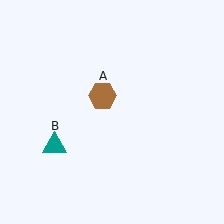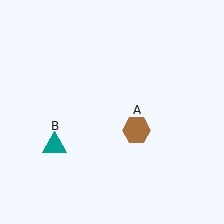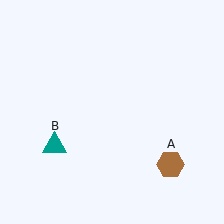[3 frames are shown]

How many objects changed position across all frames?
1 object changed position: brown hexagon (object A).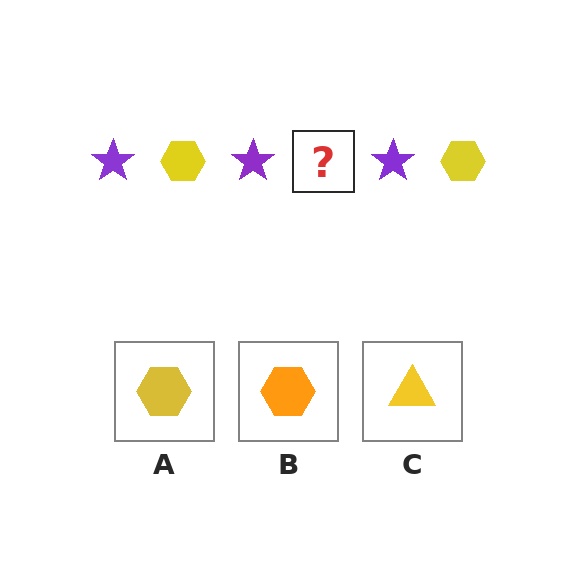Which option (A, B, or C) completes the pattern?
A.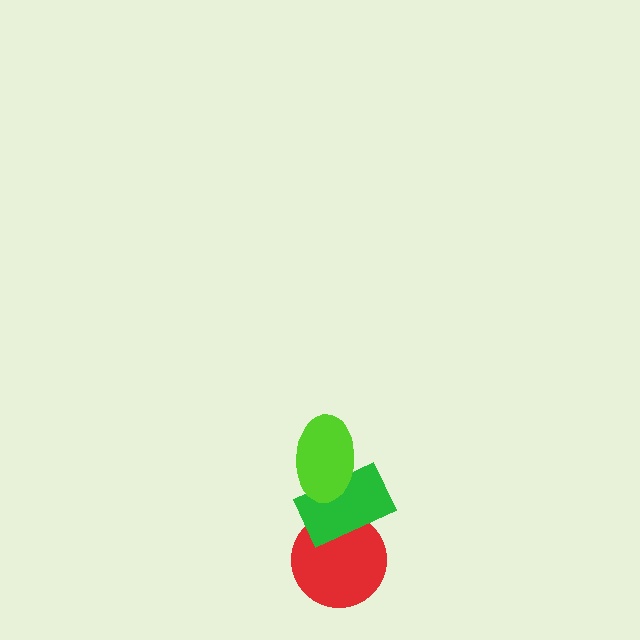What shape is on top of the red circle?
The green rectangle is on top of the red circle.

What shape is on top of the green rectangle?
The lime ellipse is on top of the green rectangle.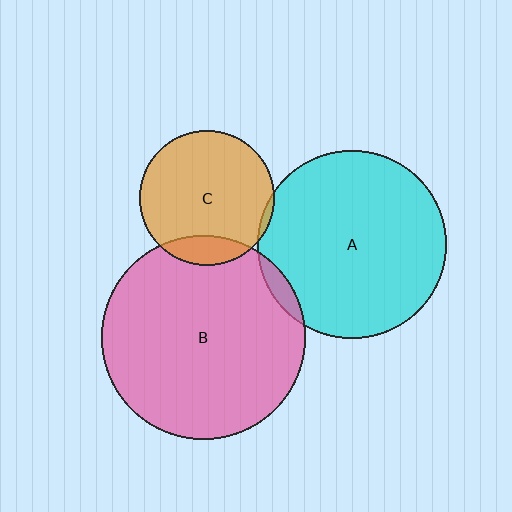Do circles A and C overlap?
Yes.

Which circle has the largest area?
Circle B (pink).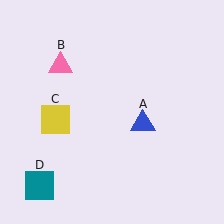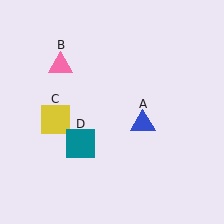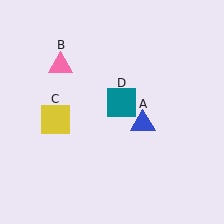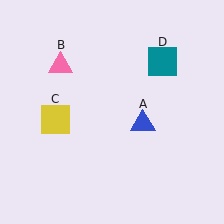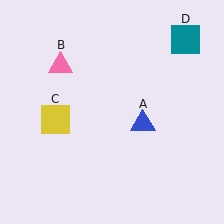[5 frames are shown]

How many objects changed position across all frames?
1 object changed position: teal square (object D).